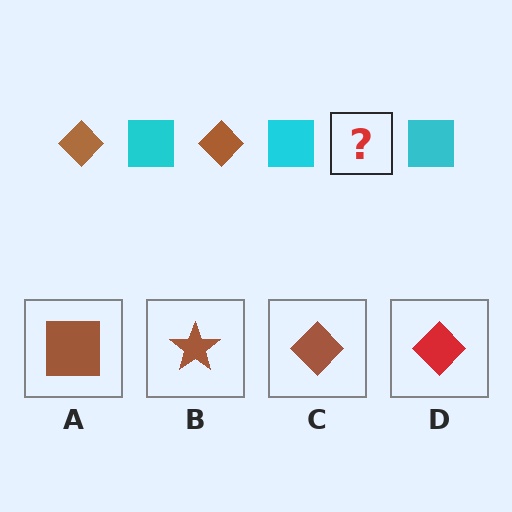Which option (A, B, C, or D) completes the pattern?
C.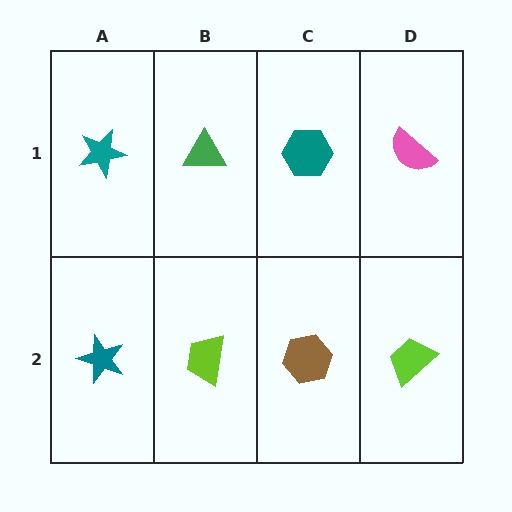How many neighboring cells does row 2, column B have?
3.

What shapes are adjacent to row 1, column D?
A lime trapezoid (row 2, column D), a teal hexagon (row 1, column C).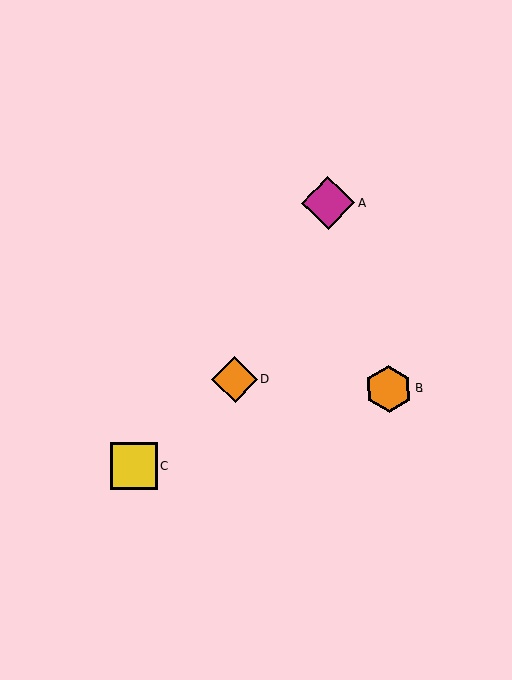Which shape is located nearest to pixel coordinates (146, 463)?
The yellow square (labeled C) at (134, 466) is nearest to that location.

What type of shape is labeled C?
Shape C is a yellow square.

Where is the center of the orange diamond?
The center of the orange diamond is at (235, 380).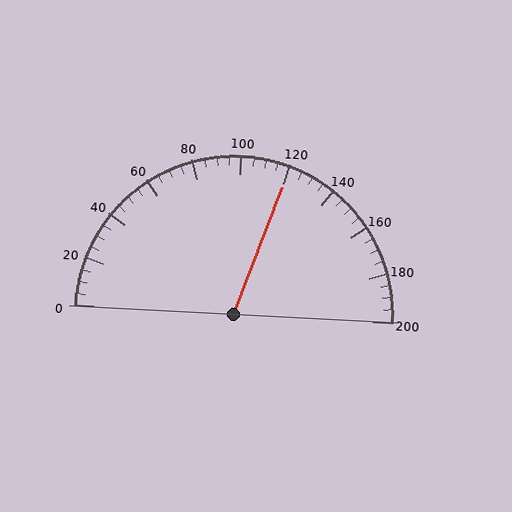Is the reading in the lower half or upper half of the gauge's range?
The reading is in the upper half of the range (0 to 200).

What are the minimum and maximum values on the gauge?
The gauge ranges from 0 to 200.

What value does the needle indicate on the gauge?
The needle indicates approximately 120.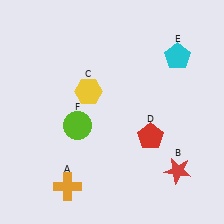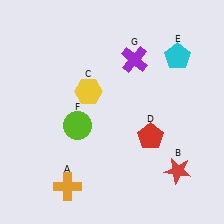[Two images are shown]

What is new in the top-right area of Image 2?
A purple cross (G) was added in the top-right area of Image 2.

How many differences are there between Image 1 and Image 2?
There is 1 difference between the two images.